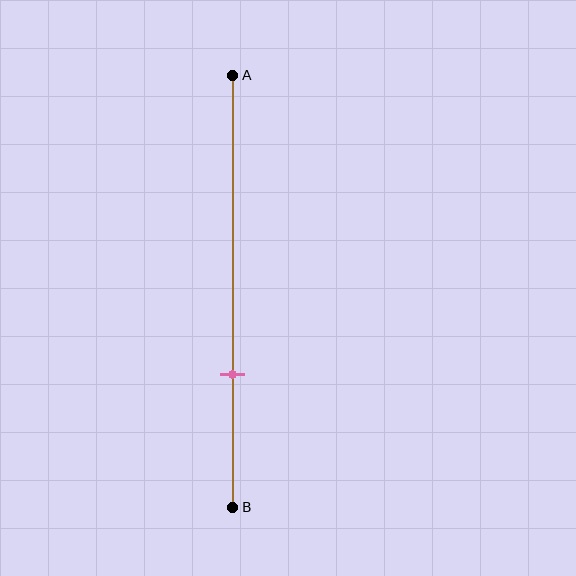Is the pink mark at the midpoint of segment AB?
No, the mark is at about 70% from A, not at the 50% midpoint.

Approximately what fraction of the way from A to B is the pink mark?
The pink mark is approximately 70% of the way from A to B.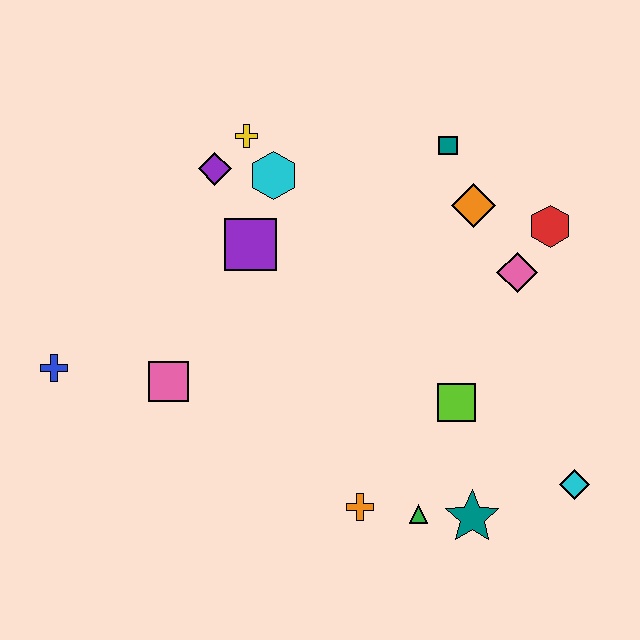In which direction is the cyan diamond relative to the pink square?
The cyan diamond is to the right of the pink square.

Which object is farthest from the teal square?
The blue cross is farthest from the teal square.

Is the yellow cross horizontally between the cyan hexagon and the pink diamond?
No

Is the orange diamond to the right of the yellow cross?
Yes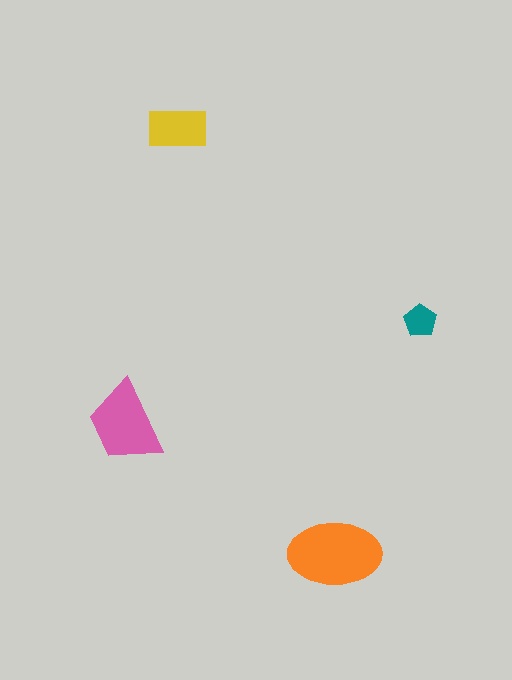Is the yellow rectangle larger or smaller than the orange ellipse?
Smaller.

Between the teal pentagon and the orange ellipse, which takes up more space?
The orange ellipse.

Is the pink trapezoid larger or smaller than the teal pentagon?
Larger.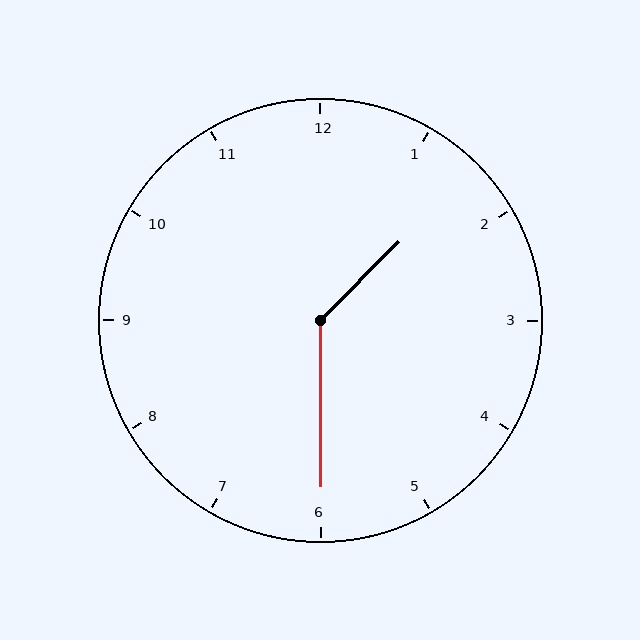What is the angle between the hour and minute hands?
Approximately 135 degrees.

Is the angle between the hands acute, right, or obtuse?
It is obtuse.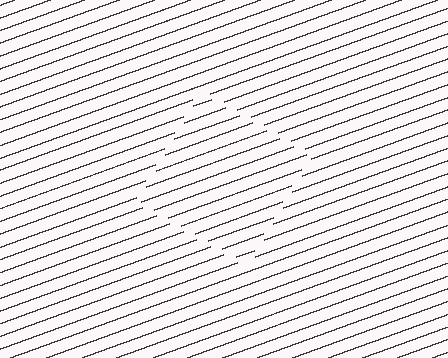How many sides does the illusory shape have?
4 sides — the line-ends trace a square.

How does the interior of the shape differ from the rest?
The interior of the shape contains the same grating, shifted by half a period — the contour is defined by the phase discontinuity where line-ends from the inner and outer gratings abut.